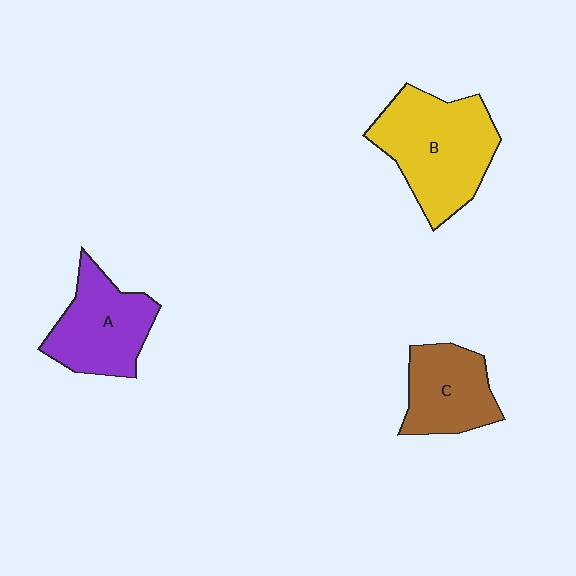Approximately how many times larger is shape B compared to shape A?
Approximately 1.4 times.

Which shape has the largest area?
Shape B (yellow).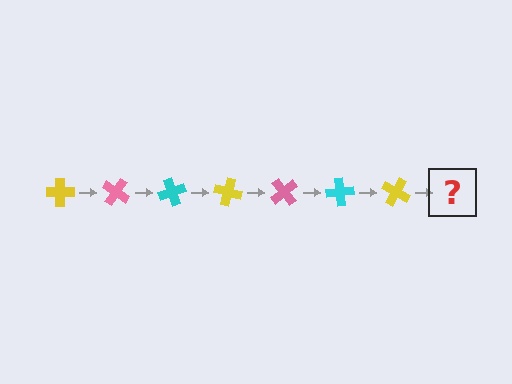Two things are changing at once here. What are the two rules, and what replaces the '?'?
The two rules are that it rotates 35 degrees each step and the color cycles through yellow, pink, and cyan. The '?' should be a pink cross, rotated 245 degrees from the start.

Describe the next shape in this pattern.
It should be a pink cross, rotated 245 degrees from the start.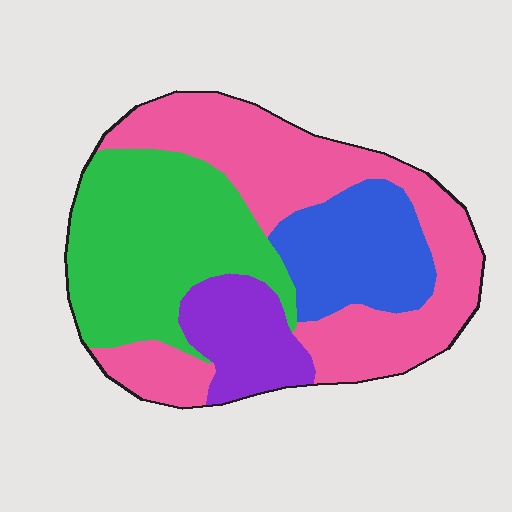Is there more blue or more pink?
Pink.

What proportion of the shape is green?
Green takes up about one third (1/3) of the shape.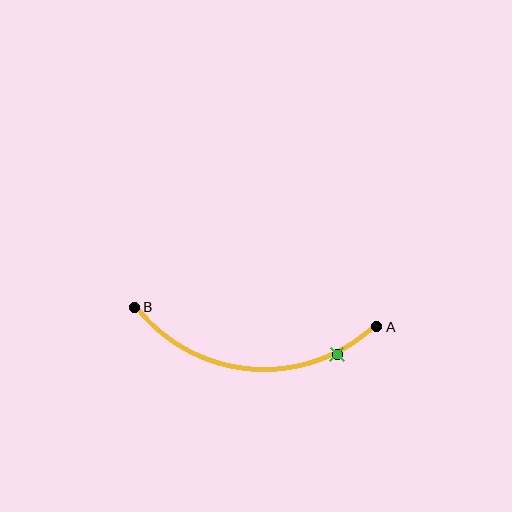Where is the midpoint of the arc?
The arc midpoint is the point on the curve farthest from the straight line joining A and B. It sits below that line.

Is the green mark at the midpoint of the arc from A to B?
No. The green mark lies on the arc but is closer to endpoint A. The arc midpoint would be at the point on the curve equidistant along the arc from both A and B.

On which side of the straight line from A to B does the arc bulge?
The arc bulges below the straight line connecting A and B.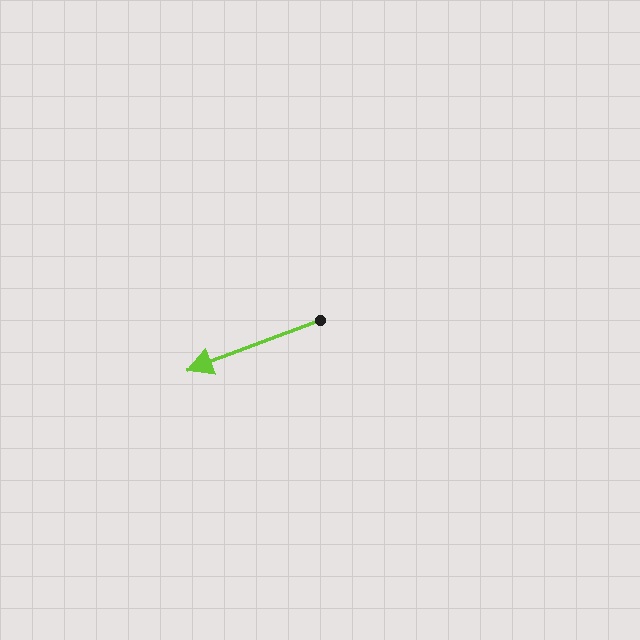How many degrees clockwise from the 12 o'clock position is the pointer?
Approximately 249 degrees.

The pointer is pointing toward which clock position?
Roughly 8 o'clock.